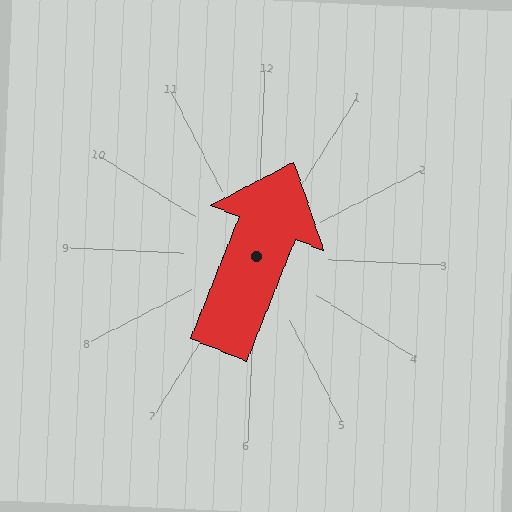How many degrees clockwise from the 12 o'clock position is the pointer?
Approximately 19 degrees.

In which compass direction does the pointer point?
North.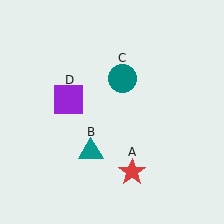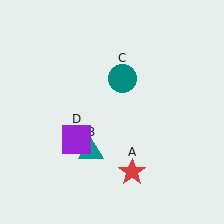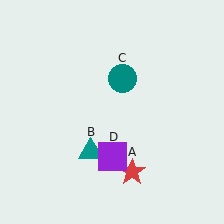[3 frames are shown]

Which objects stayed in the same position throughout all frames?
Red star (object A) and teal triangle (object B) and teal circle (object C) remained stationary.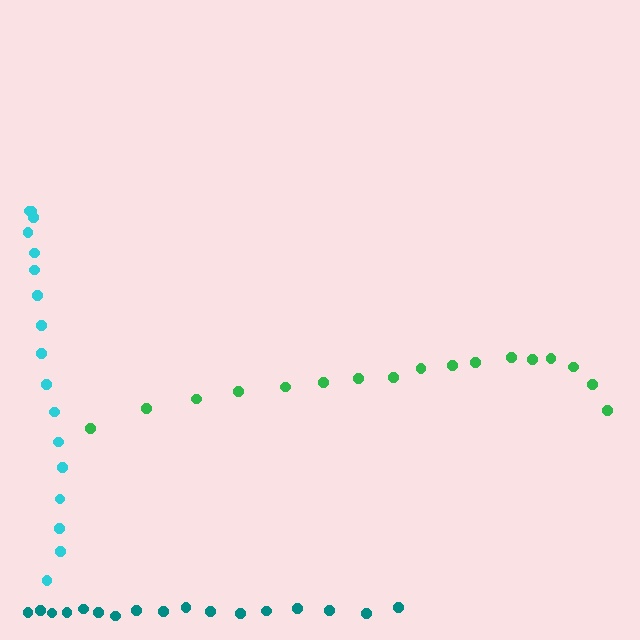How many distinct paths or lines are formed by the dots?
There are 3 distinct paths.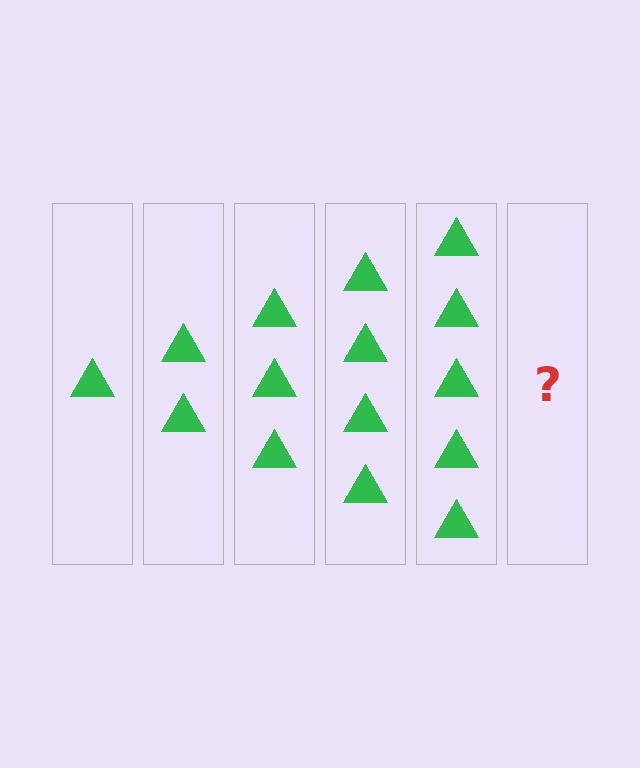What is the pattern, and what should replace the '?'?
The pattern is that each step adds one more triangle. The '?' should be 6 triangles.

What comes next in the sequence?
The next element should be 6 triangles.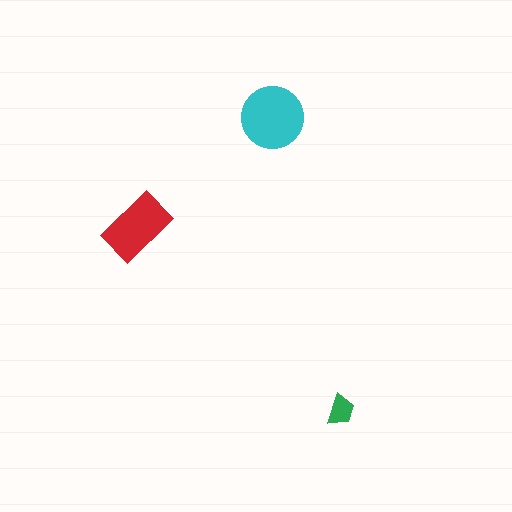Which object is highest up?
The cyan circle is topmost.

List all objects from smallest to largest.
The green trapezoid, the red rectangle, the cyan circle.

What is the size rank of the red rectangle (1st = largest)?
2nd.